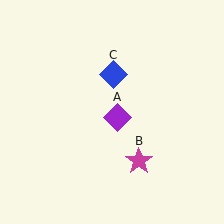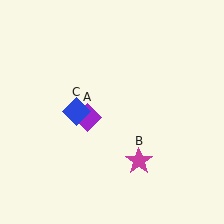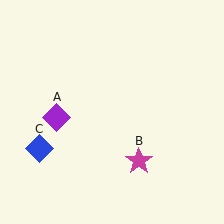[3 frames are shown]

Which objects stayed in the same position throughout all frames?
Magenta star (object B) remained stationary.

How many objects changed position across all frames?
2 objects changed position: purple diamond (object A), blue diamond (object C).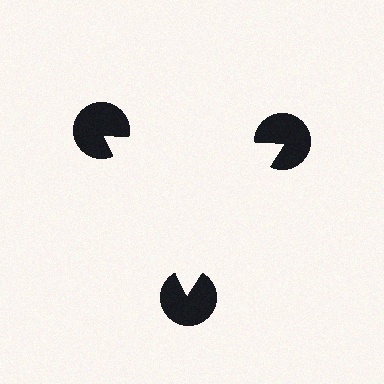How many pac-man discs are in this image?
There are 3 — one at each vertex of the illusory triangle.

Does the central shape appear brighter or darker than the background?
It typically appears slightly brighter than the background, even though no actual brightness change is drawn.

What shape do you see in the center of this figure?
An illusory triangle — its edges are inferred from the aligned wedge cuts in the pac-man discs, not physically drawn.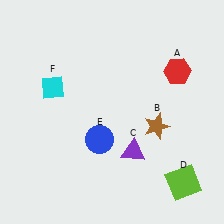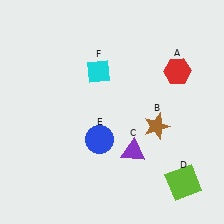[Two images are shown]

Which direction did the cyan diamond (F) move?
The cyan diamond (F) moved right.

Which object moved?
The cyan diamond (F) moved right.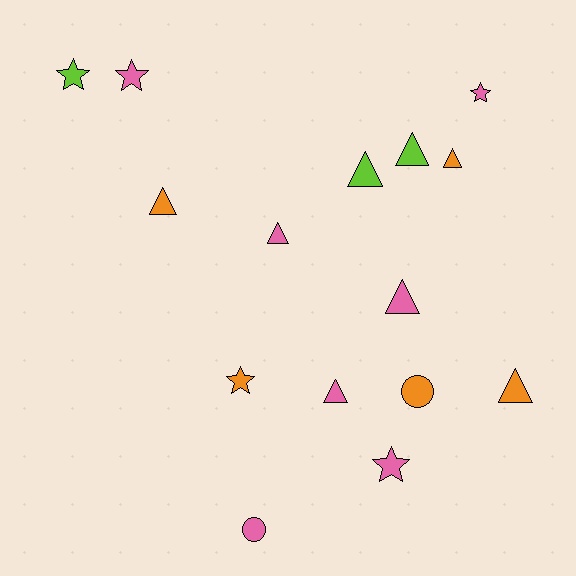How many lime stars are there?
There is 1 lime star.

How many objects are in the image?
There are 15 objects.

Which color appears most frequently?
Pink, with 7 objects.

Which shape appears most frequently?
Triangle, with 8 objects.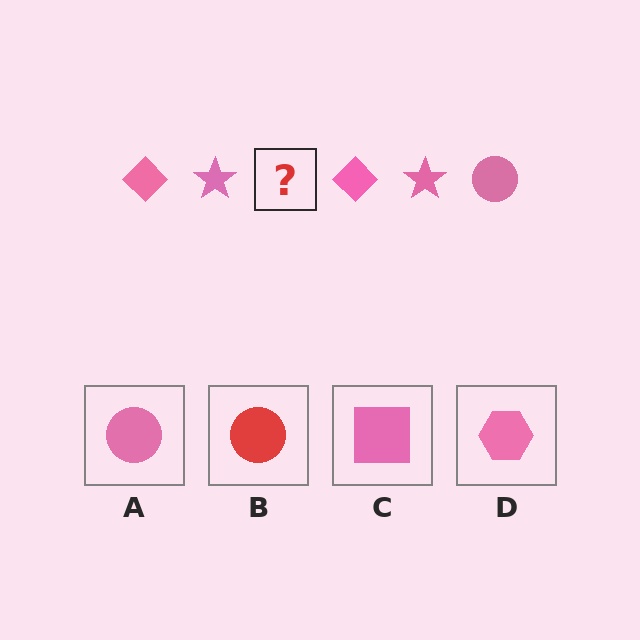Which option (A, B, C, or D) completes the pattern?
A.